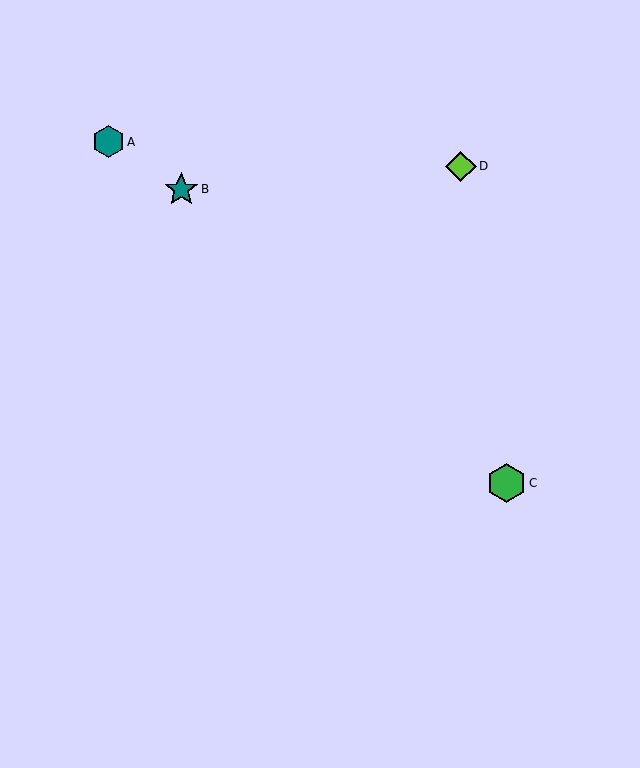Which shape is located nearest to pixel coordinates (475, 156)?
The lime diamond (labeled D) at (461, 166) is nearest to that location.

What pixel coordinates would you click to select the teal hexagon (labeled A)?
Click at (108, 142) to select the teal hexagon A.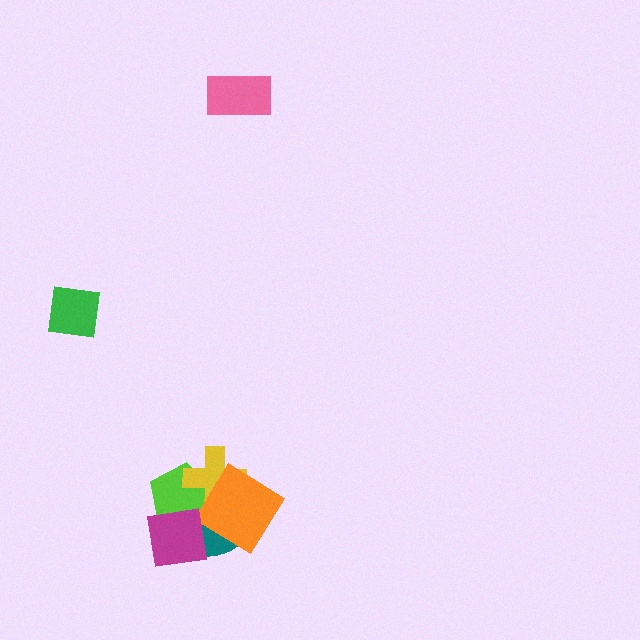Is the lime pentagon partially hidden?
Yes, it is partially covered by another shape.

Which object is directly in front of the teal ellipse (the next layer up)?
The lime pentagon is directly in front of the teal ellipse.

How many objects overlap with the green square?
0 objects overlap with the green square.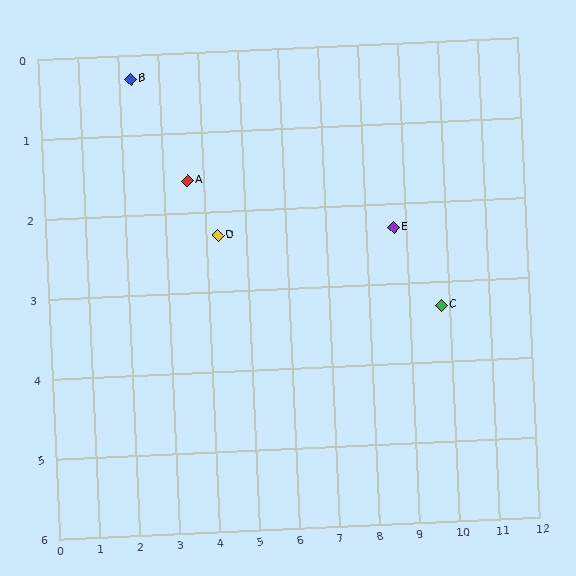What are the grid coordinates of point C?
Point C is at approximately (9.8, 3.3).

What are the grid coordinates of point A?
Point A is at approximately (3.6, 1.6).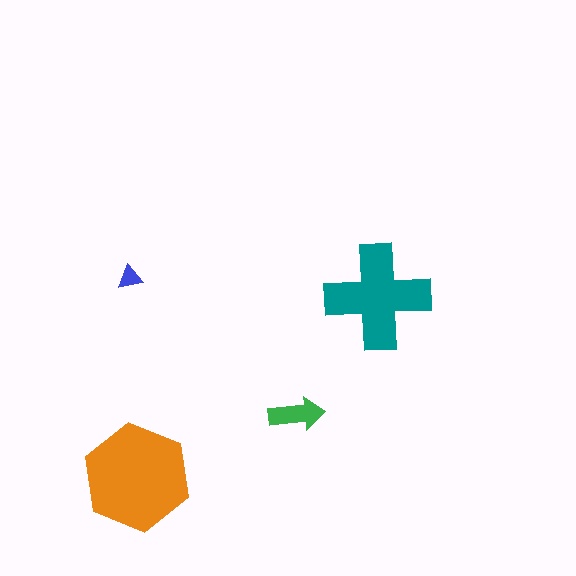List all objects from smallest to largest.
The blue triangle, the green arrow, the teal cross, the orange hexagon.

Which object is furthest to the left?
The blue triangle is leftmost.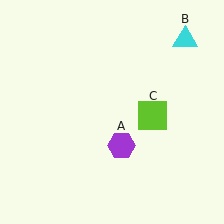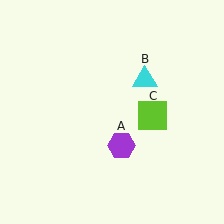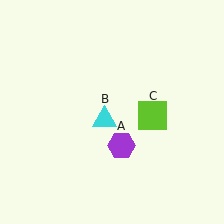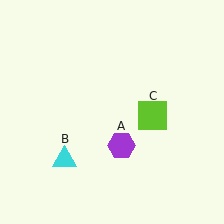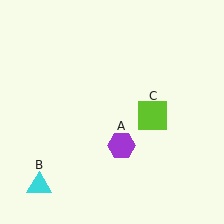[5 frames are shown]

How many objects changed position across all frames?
1 object changed position: cyan triangle (object B).